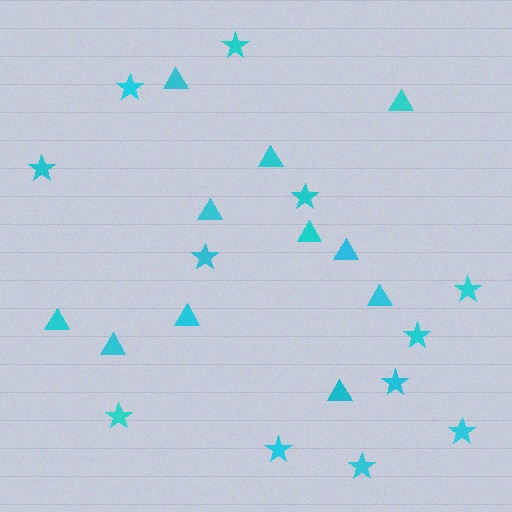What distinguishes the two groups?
There are 2 groups: one group of stars (12) and one group of triangles (11).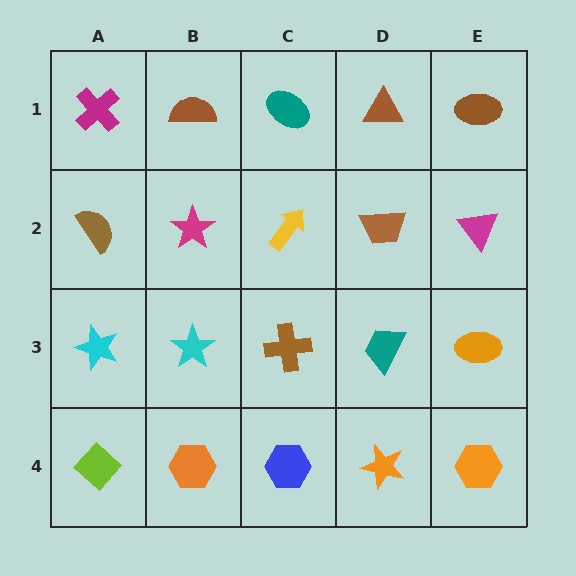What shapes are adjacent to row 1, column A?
A brown semicircle (row 2, column A), a brown semicircle (row 1, column B).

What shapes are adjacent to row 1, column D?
A brown trapezoid (row 2, column D), a teal ellipse (row 1, column C), a brown ellipse (row 1, column E).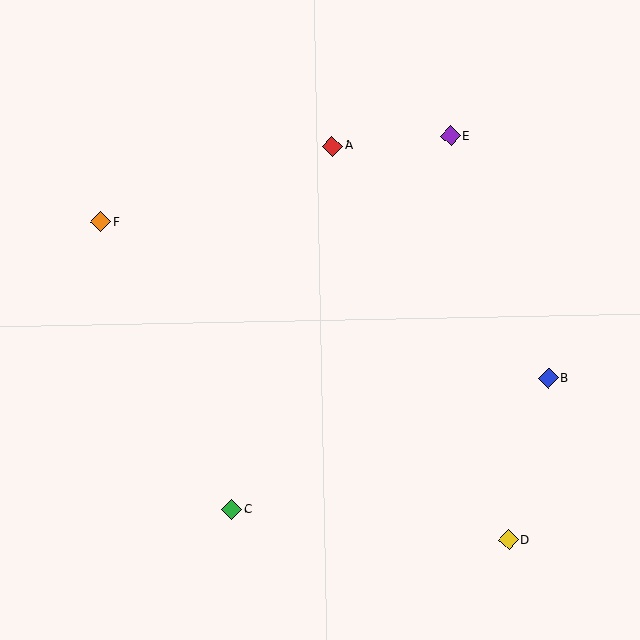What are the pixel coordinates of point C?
Point C is at (231, 509).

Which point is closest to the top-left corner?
Point F is closest to the top-left corner.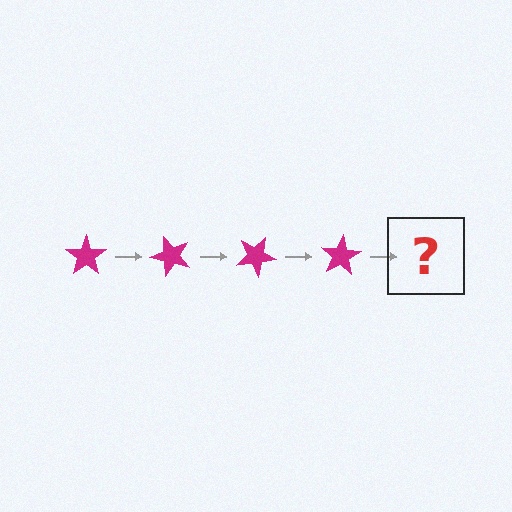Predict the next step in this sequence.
The next step is a magenta star rotated 200 degrees.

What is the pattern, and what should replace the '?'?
The pattern is that the star rotates 50 degrees each step. The '?' should be a magenta star rotated 200 degrees.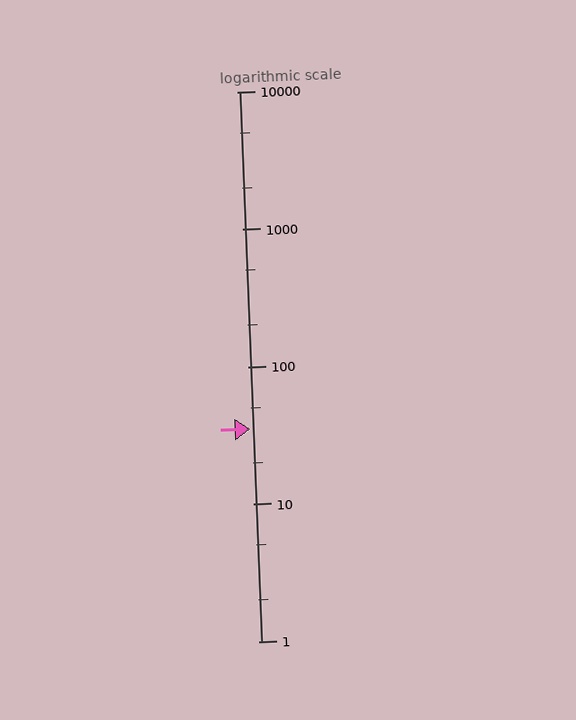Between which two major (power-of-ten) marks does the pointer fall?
The pointer is between 10 and 100.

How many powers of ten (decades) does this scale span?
The scale spans 4 decades, from 1 to 10000.